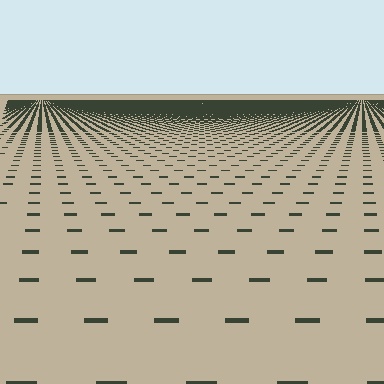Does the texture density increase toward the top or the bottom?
Density increases toward the top.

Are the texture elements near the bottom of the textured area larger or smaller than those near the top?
Larger. Near the bottom, elements are closer to the viewer and appear at a bigger on-screen size.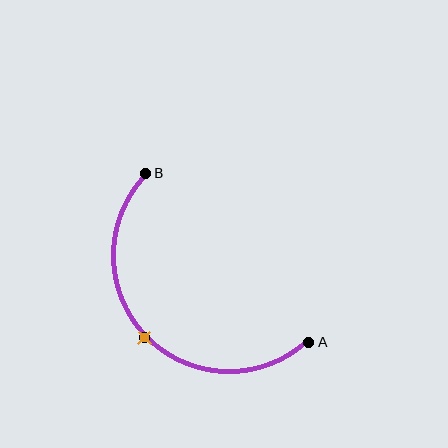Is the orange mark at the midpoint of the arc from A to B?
Yes. The orange mark lies on the arc at equal arc-length from both A and B — it is the arc midpoint.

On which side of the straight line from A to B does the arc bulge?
The arc bulges below and to the left of the straight line connecting A and B.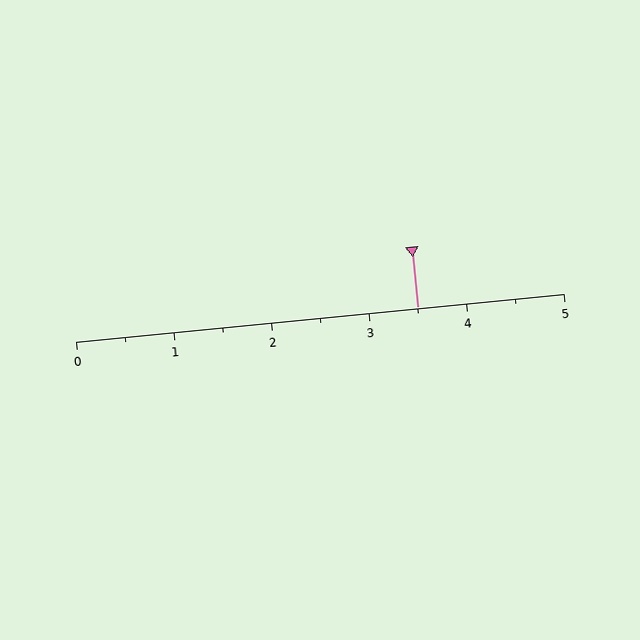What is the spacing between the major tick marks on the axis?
The major ticks are spaced 1 apart.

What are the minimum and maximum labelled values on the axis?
The axis runs from 0 to 5.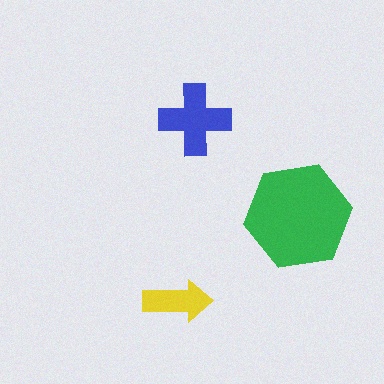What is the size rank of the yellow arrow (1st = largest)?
3rd.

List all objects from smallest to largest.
The yellow arrow, the blue cross, the green hexagon.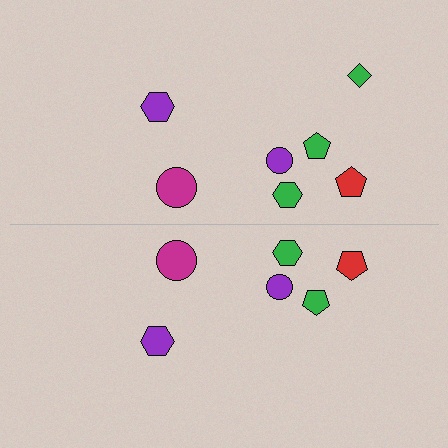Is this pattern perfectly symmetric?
No, the pattern is not perfectly symmetric. A green diamond is missing from the bottom side.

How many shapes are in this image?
There are 13 shapes in this image.